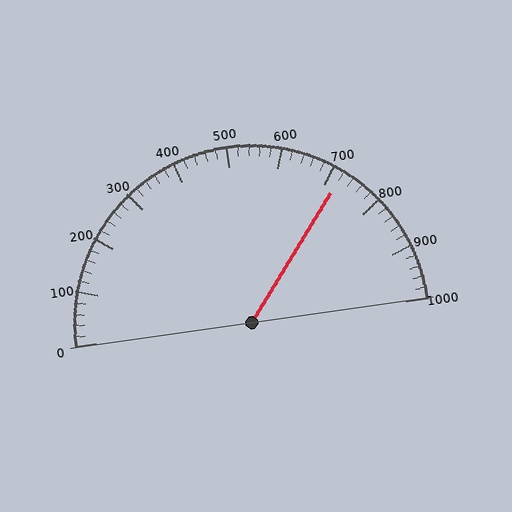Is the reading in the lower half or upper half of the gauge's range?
The reading is in the upper half of the range (0 to 1000).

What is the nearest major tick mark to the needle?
The nearest major tick mark is 700.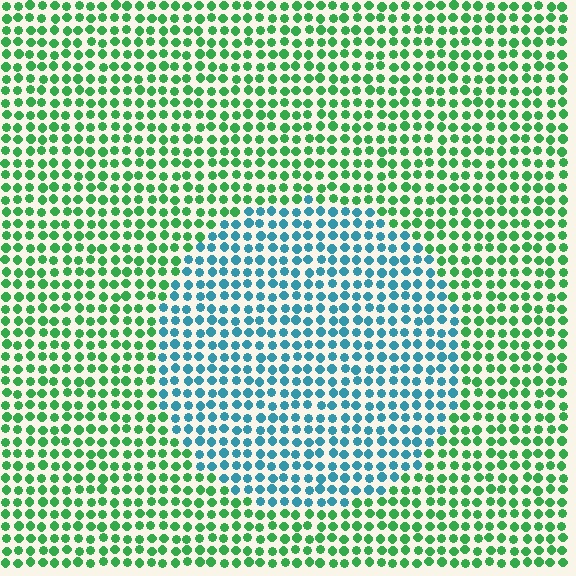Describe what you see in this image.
The image is filled with small green elements in a uniform arrangement. A circle-shaped region is visible where the elements are tinted to a slightly different hue, forming a subtle color boundary.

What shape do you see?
I see a circle.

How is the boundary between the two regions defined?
The boundary is defined purely by a slight shift in hue (about 58 degrees). Spacing, size, and orientation are identical on both sides.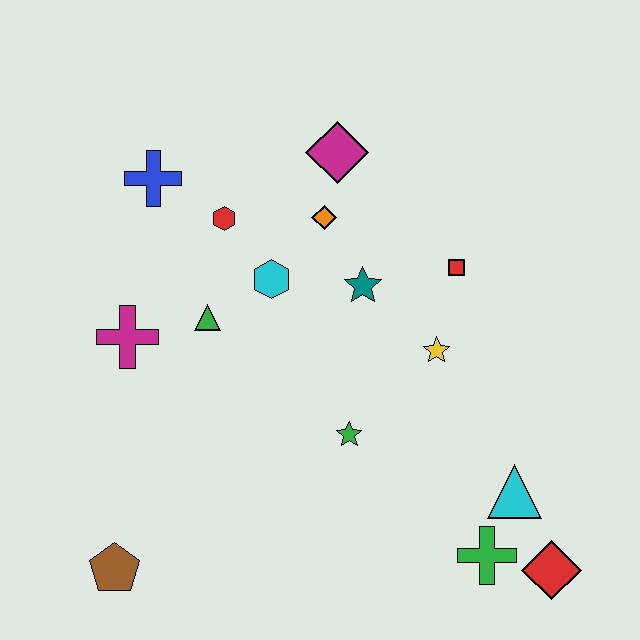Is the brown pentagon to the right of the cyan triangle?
No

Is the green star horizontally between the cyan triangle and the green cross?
No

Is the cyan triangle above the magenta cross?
No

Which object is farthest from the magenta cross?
The red diamond is farthest from the magenta cross.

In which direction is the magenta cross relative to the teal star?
The magenta cross is to the left of the teal star.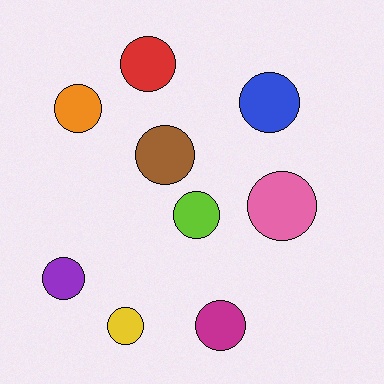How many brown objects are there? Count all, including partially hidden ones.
There is 1 brown object.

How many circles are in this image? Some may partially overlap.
There are 9 circles.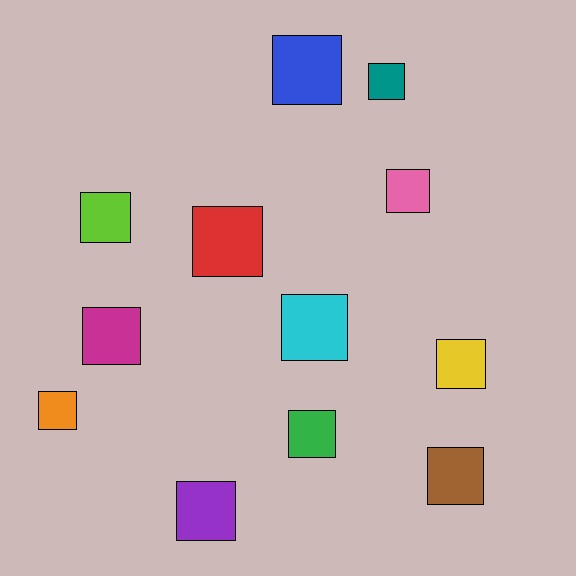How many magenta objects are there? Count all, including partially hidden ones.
There is 1 magenta object.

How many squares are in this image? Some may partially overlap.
There are 12 squares.